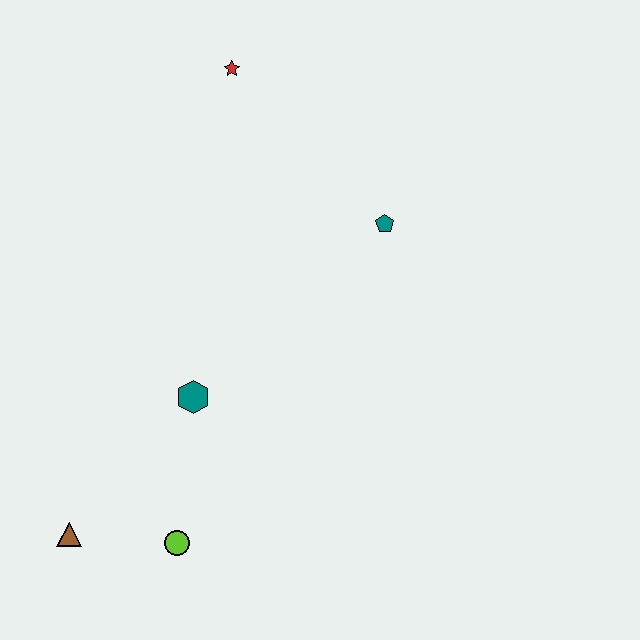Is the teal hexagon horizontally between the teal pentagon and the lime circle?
Yes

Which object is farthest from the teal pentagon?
The brown triangle is farthest from the teal pentagon.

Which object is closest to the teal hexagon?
The lime circle is closest to the teal hexagon.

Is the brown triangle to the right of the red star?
No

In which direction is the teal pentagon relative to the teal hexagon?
The teal pentagon is to the right of the teal hexagon.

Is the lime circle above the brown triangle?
No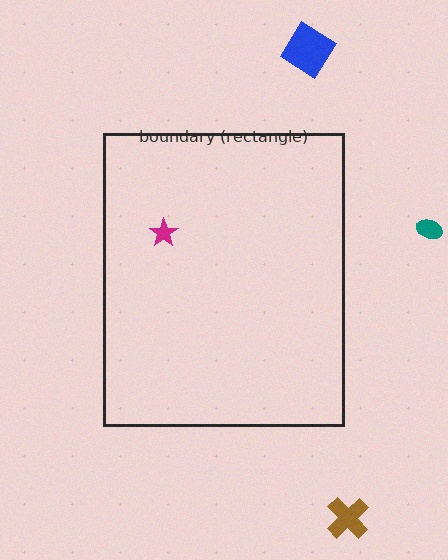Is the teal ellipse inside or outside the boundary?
Outside.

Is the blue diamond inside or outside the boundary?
Outside.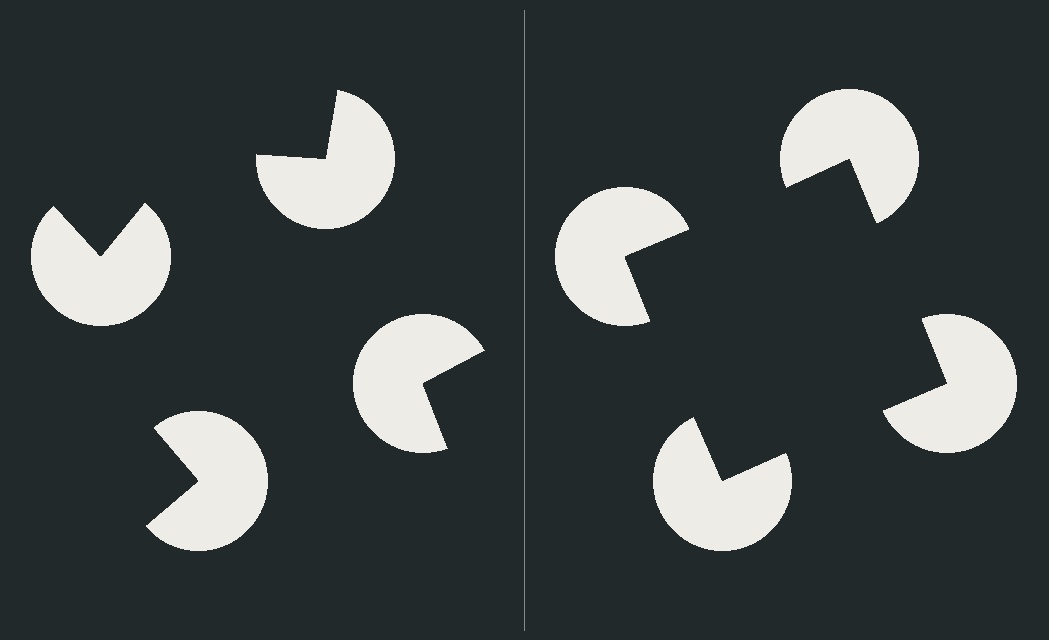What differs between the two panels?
The pac-man discs are positioned identically on both sides; only the wedge orientations differ. On the right they align to a square; on the left they are misaligned.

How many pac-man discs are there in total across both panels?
8 — 4 on each side.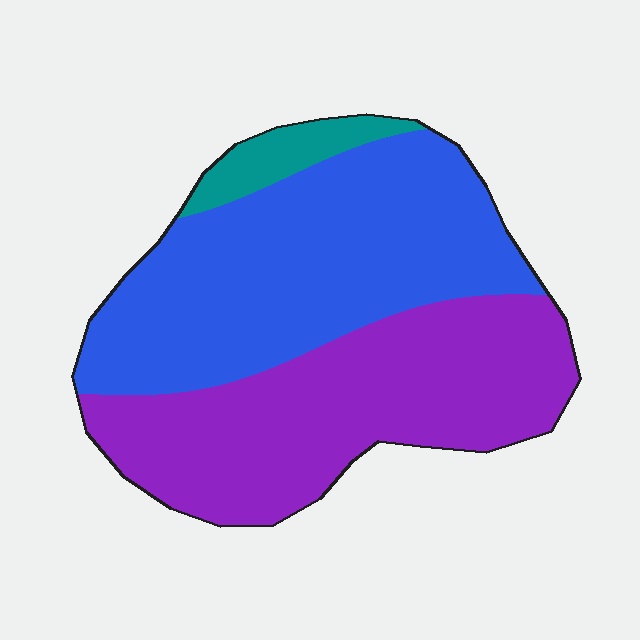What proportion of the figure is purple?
Purple covers roughly 45% of the figure.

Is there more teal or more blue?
Blue.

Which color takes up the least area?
Teal, at roughly 5%.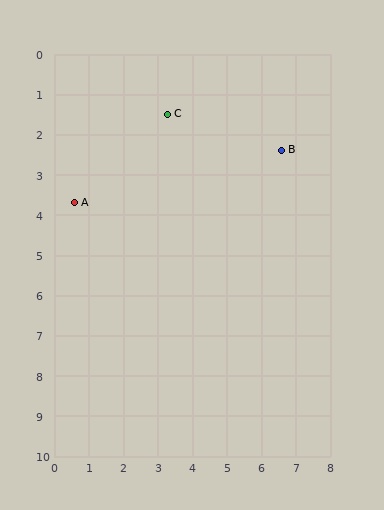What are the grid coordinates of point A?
Point A is at approximately (0.6, 3.7).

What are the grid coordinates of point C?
Point C is at approximately (3.3, 1.5).